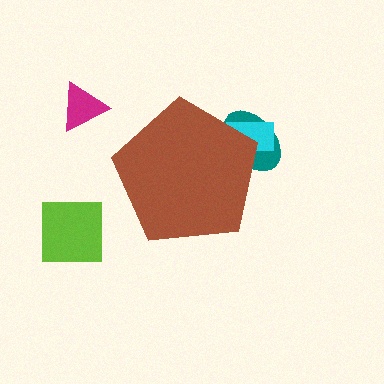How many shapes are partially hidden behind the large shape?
2 shapes are partially hidden.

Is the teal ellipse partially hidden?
Yes, the teal ellipse is partially hidden behind the brown pentagon.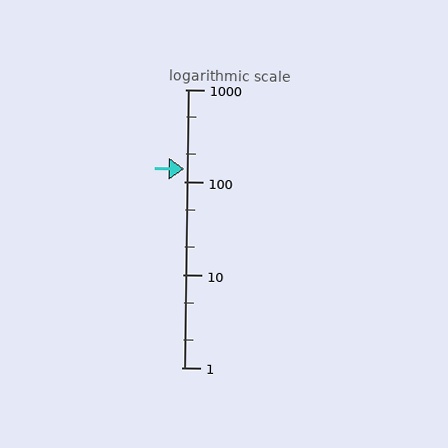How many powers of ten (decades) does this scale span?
The scale spans 3 decades, from 1 to 1000.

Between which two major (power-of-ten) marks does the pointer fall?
The pointer is between 100 and 1000.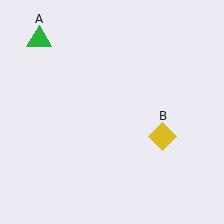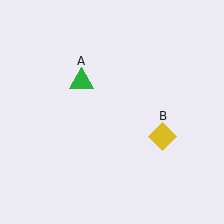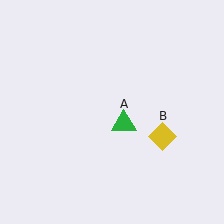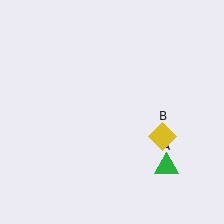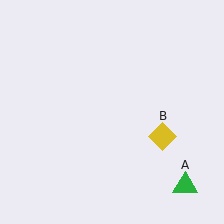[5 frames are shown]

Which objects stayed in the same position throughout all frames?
Yellow diamond (object B) remained stationary.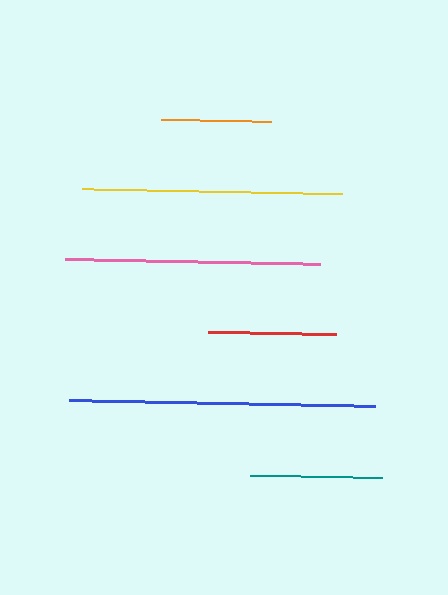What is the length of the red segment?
The red segment is approximately 127 pixels long.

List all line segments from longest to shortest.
From longest to shortest: blue, yellow, pink, teal, red, orange.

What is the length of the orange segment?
The orange segment is approximately 110 pixels long.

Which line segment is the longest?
The blue line is the longest at approximately 306 pixels.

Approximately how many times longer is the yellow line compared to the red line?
The yellow line is approximately 2.0 times the length of the red line.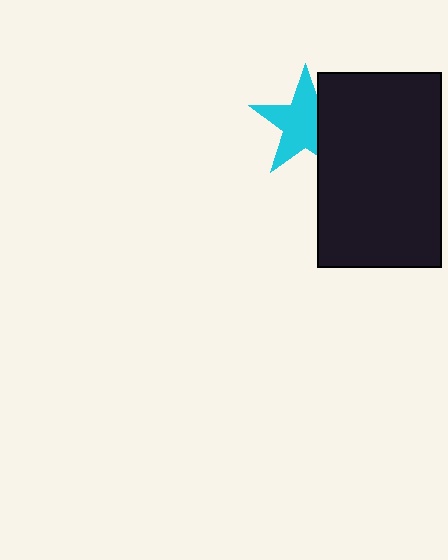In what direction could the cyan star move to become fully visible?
The cyan star could move left. That would shift it out from behind the black rectangle entirely.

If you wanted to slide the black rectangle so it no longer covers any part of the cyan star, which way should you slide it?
Slide it right — that is the most direct way to separate the two shapes.